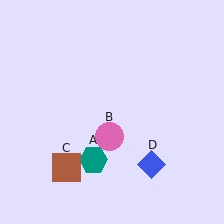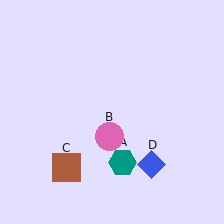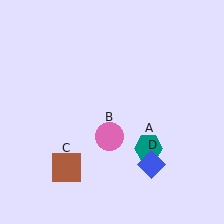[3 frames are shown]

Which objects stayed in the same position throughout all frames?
Pink circle (object B) and brown square (object C) and blue diamond (object D) remained stationary.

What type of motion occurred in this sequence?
The teal hexagon (object A) rotated counterclockwise around the center of the scene.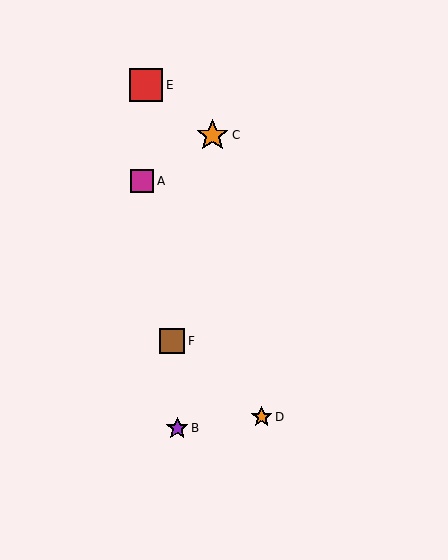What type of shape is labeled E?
Shape E is a red square.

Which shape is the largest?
The red square (labeled E) is the largest.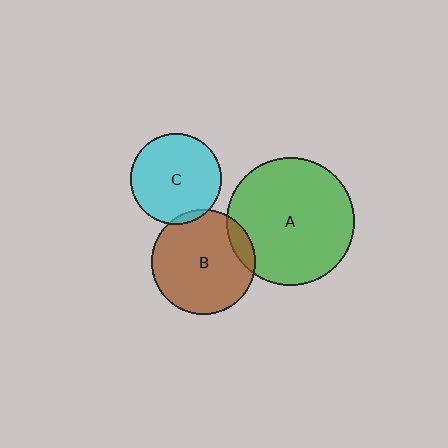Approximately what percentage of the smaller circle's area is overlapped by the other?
Approximately 10%.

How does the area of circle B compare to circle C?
Approximately 1.3 times.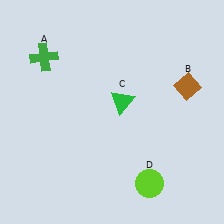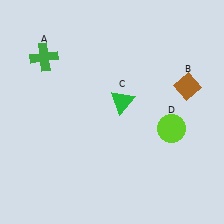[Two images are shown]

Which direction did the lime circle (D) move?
The lime circle (D) moved up.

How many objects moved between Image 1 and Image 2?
1 object moved between the two images.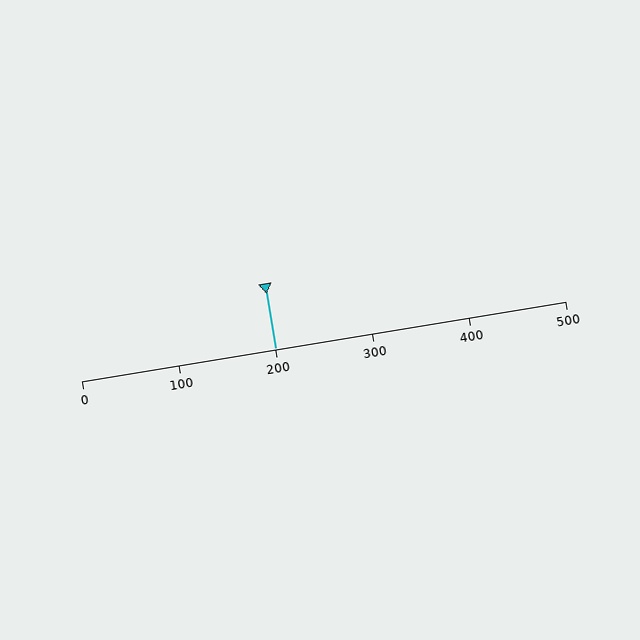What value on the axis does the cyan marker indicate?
The marker indicates approximately 200.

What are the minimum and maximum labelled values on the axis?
The axis runs from 0 to 500.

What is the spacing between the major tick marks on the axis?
The major ticks are spaced 100 apart.